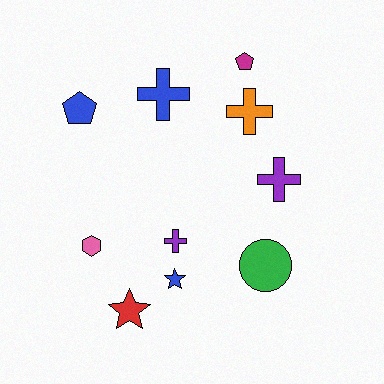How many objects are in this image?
There are 10 objects.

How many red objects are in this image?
There is 1 red object.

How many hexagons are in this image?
There is 1 hexagon.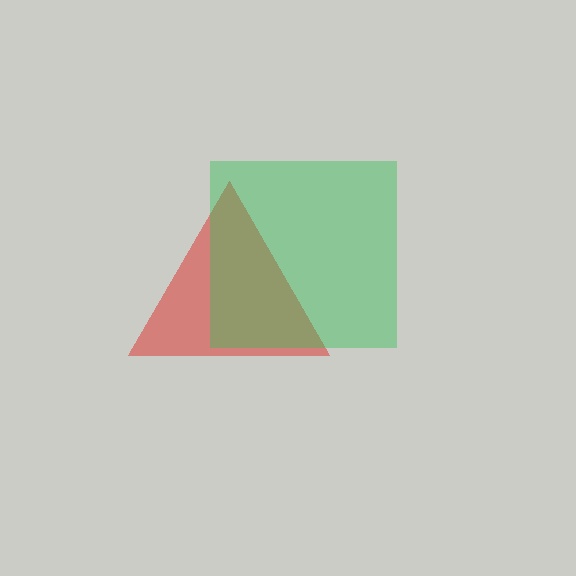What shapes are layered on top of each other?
The layered shapes are: a red triangle, a green square.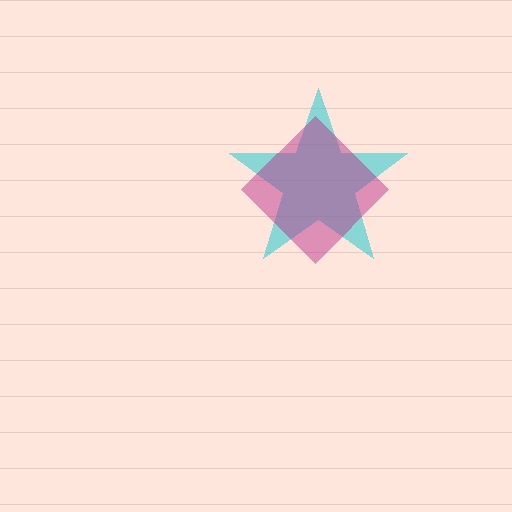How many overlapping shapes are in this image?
There are 2 overlapping shapes in the image.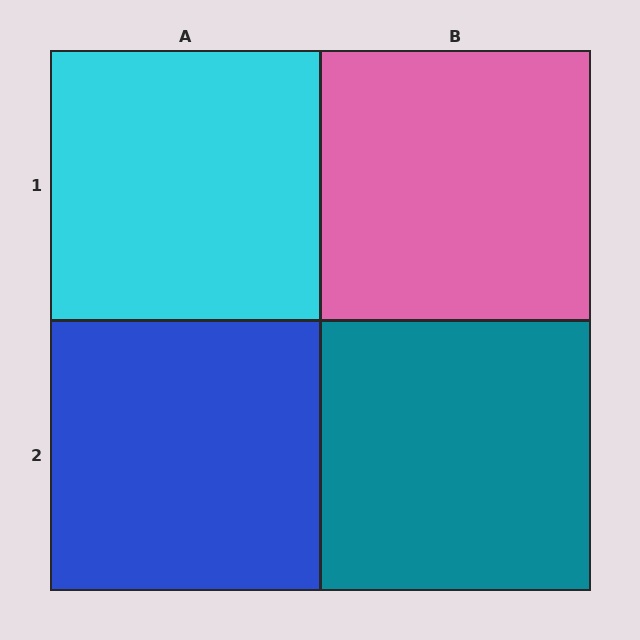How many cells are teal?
1 cell is teal.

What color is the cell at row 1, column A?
Cyan.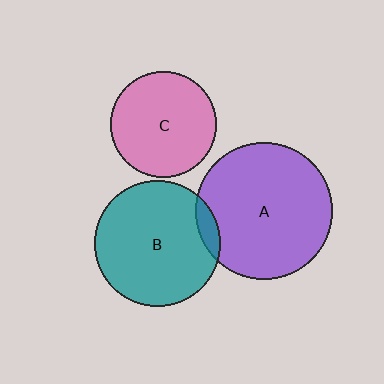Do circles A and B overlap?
Yes.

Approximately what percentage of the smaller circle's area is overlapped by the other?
Approximately 10%.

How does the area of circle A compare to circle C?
Approximately 1.7 times.